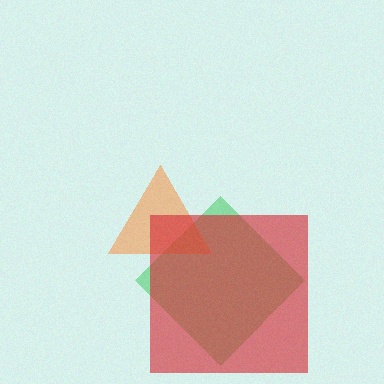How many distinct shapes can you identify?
There are 3 distinct shapes: a green diamond, an orange triangle, a red square.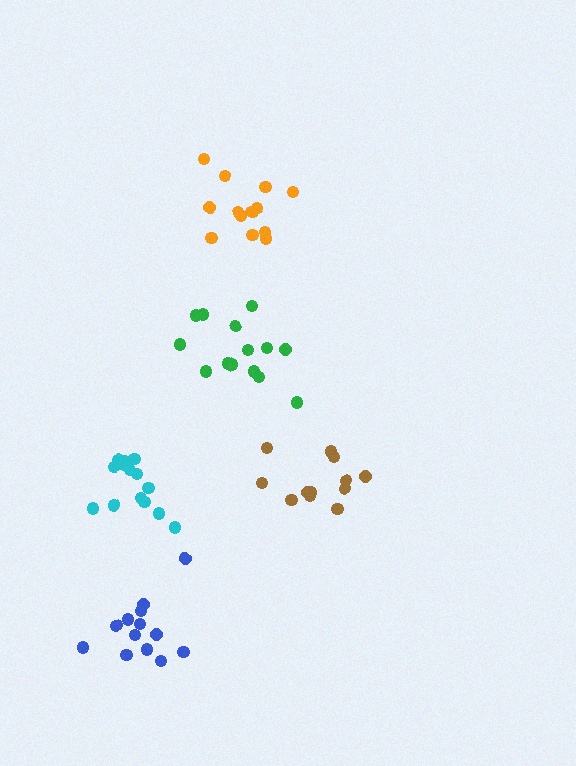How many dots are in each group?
Group 1: 13 dots, Group 2: 12 dots, Group 3: 14 dots, Group 4: 14 dots, Group 5: 13 dots (66 total).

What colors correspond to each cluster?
The clusters are colored: orange, brown, green, cyan, blue.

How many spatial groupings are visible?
There are 5 spatial groupings.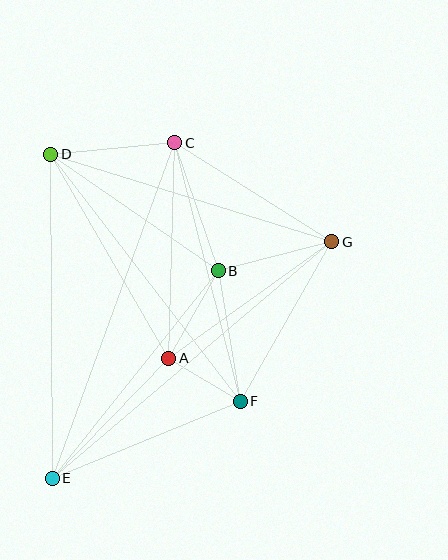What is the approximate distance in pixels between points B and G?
The distance between B and G is approximately 117 pixels.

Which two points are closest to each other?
Points A and F are closest to each other.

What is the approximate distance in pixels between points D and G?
The distance between D and G is approximately 295 pixels.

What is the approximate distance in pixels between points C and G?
The distance between C and G is approximately 186 pixels.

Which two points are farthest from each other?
Points E and G are farthest from each other.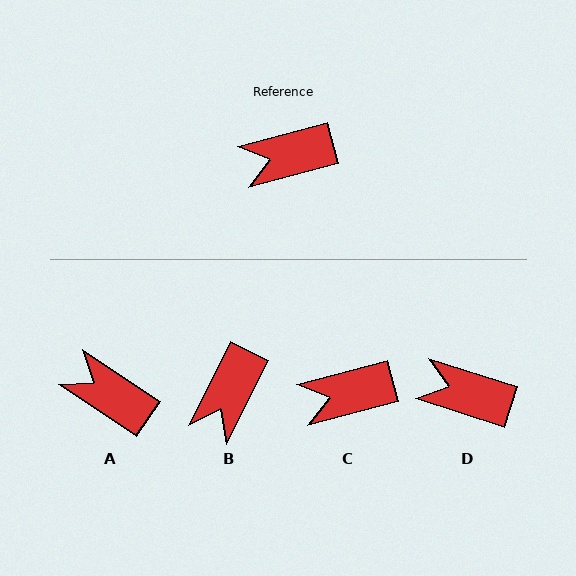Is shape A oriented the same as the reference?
No, it is off by about 48 degrees.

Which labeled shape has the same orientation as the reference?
C.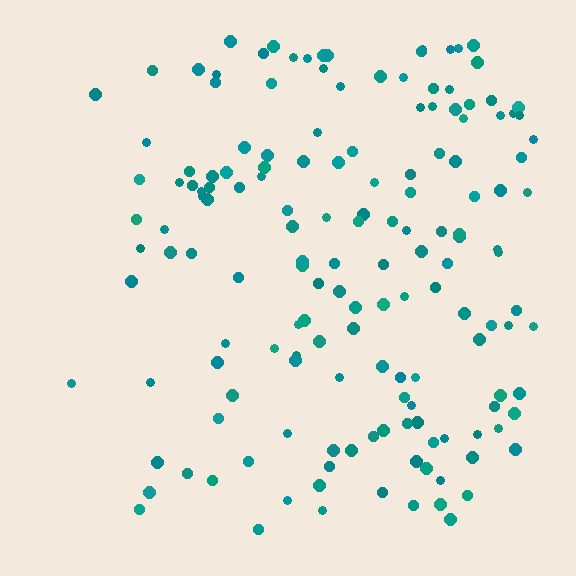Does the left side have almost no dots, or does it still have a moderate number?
Still a moderate number, just noticeably fewer than the right.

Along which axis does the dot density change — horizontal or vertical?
Horizontal.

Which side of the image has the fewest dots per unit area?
The left.